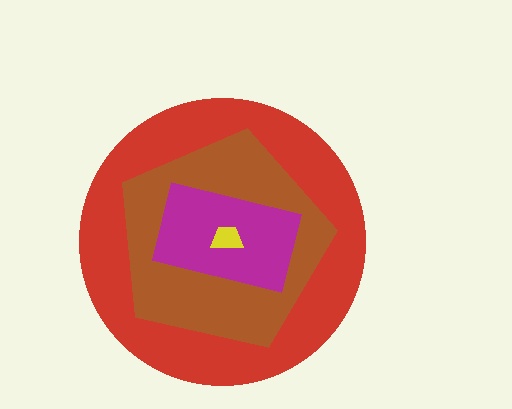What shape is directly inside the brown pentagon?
The magenta rectangle.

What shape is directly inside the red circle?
The brown pentagon.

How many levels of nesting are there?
4.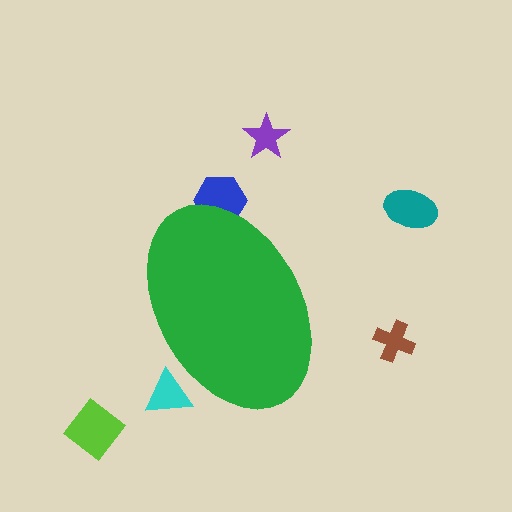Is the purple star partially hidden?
No, the purple star is fully visible.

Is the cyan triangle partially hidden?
Yes, the cyan triangle is partially hidden behind the green ellipse.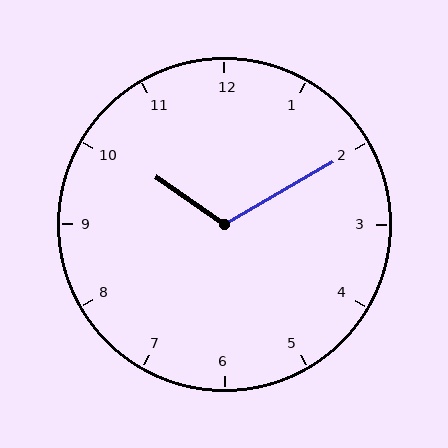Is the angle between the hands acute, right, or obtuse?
It is obtuse.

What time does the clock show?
10:10.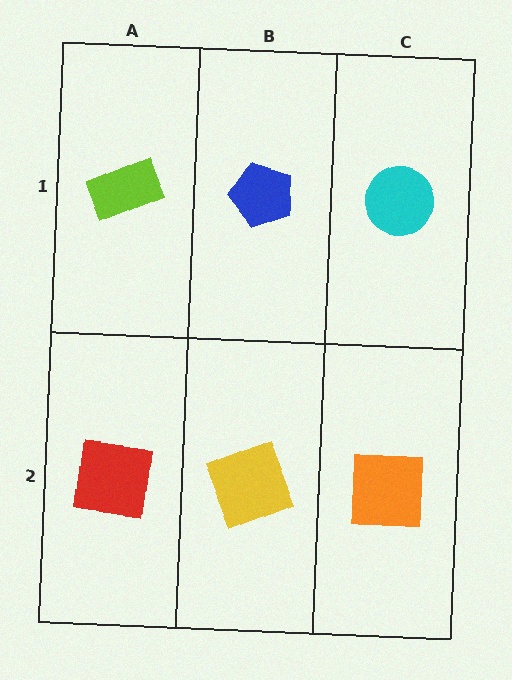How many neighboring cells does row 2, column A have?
2.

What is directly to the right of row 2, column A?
A yellow square.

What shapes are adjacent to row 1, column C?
An orange square (row 2, column C), a blue pentagon (row 1, column B).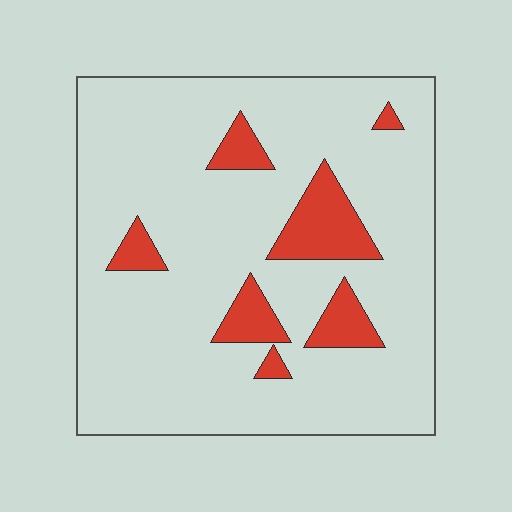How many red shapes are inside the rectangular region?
7.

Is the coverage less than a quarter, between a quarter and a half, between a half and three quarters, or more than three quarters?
Less than a quarter.